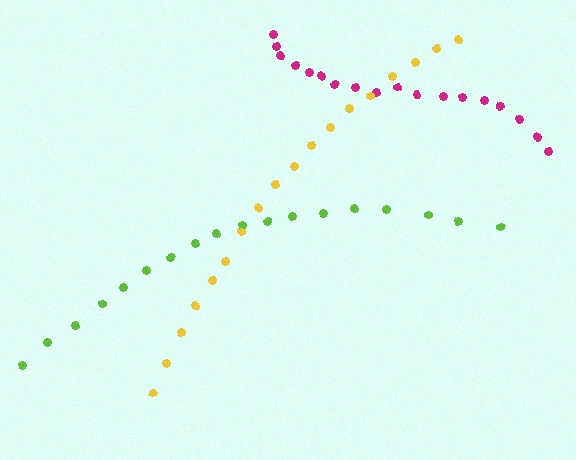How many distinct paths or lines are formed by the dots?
There are 3 distinct paths.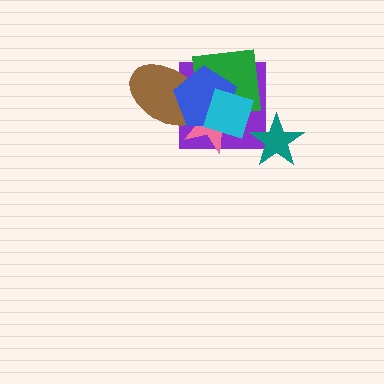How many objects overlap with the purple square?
5 objects overlap with the purple square.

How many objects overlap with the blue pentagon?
5 objects overlap with the blue pentagon.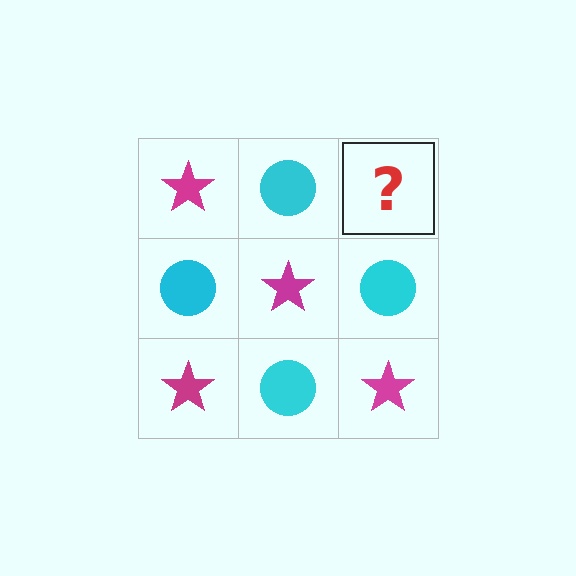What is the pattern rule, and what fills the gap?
The rule is that it alternates magenta star and cyan circle in a checkerboard pattern. The gap should be filled with a magenta star.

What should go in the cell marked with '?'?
The missing cell should contain a magenta star.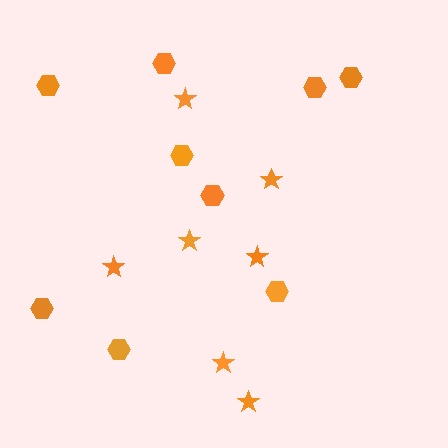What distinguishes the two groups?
There are 2 groups: one group of hexagons (9) and one group of stars (7).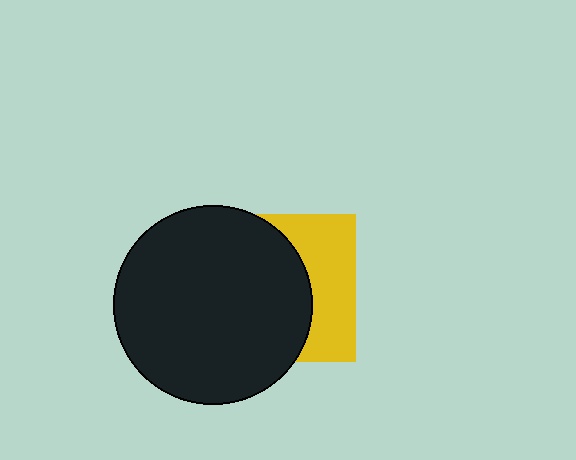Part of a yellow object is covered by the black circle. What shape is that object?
It is a square.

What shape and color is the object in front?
The object in front is a black circle.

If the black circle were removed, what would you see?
You would see the complete yellow square.